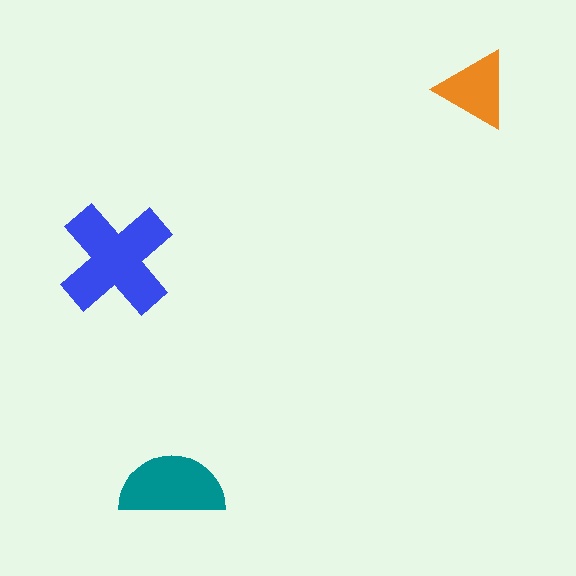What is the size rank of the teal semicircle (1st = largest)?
2nd.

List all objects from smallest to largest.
The orange triangle, the teal semicircle, the blue cross.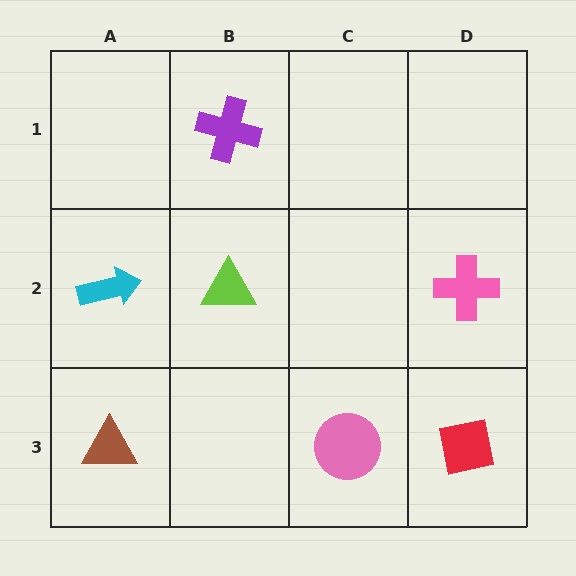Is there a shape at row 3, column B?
No, that cell is empty.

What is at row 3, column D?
A red square.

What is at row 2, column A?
A cyan arrow.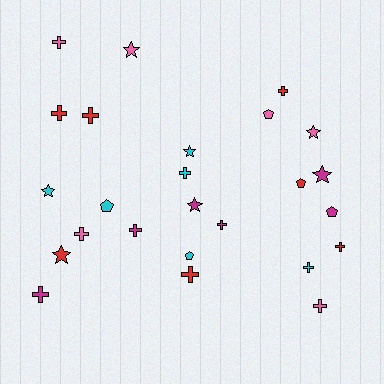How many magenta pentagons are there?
There is 1 magenta pentagon.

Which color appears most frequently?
Red, with 7 objects.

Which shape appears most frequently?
Cross, with 13 objects.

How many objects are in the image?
There are 25 objects.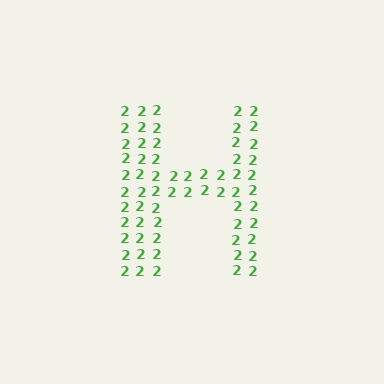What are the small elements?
The small elements are digit 2's.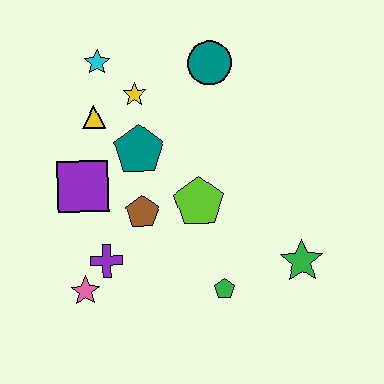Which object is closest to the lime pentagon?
The brown pentagon is closest to the lime pentagon.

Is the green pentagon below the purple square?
Yes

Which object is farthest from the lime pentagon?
The cyan star is farthest from the lime pentagon.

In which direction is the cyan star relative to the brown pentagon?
The cyan star is above the brown pentagon.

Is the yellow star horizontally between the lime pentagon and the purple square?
Yes